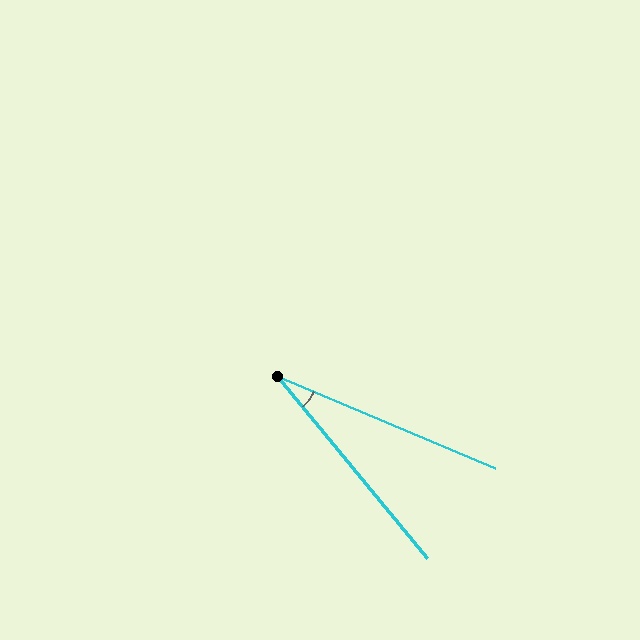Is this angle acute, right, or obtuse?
It is acute.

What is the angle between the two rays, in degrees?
Approximately 27 degrees.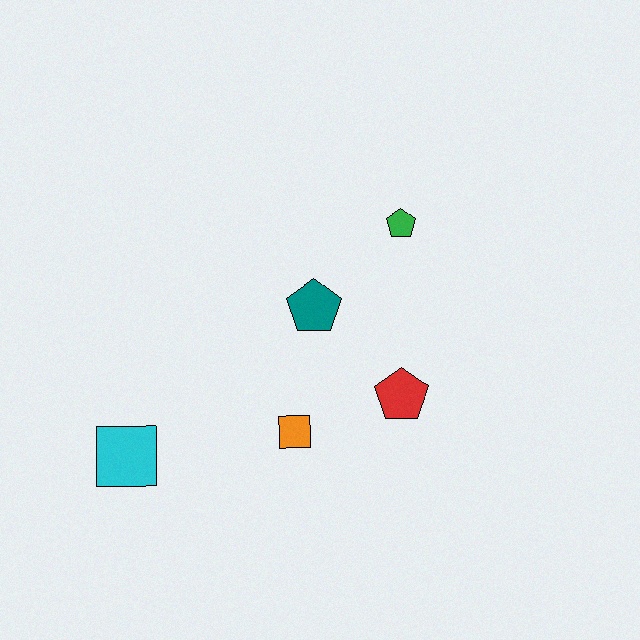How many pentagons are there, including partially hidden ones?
There are 3 pentagons.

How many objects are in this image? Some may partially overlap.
There are 5 objects.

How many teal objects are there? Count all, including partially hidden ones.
There is 1 teal object.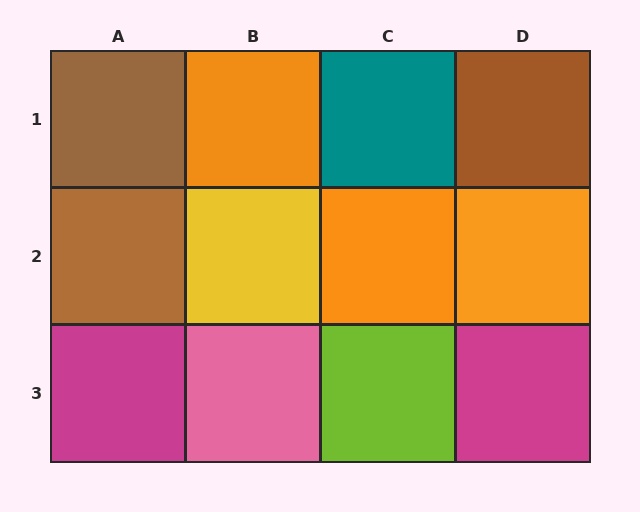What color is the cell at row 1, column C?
Teal.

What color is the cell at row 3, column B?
Pink.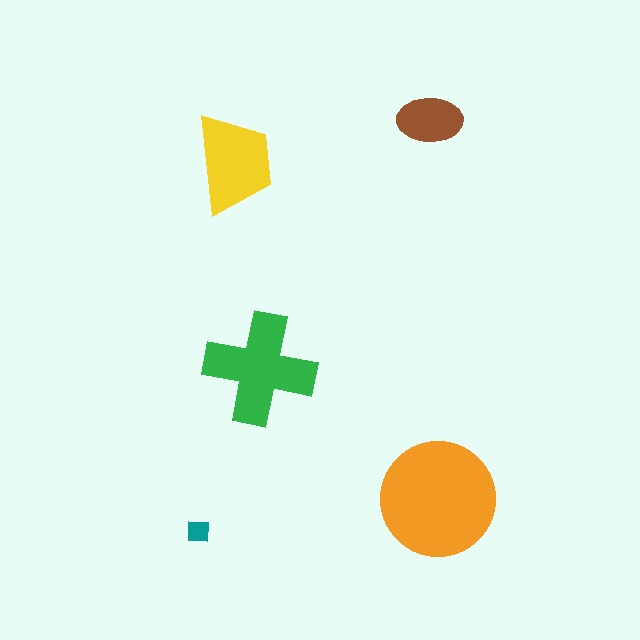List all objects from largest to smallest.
The orange circle, the green cross, the yellow trapezoid, the brown ellipse, the teal square.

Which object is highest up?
The brown ellipse is topmost.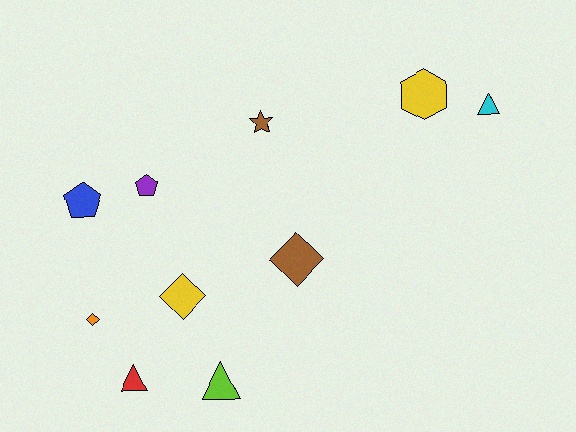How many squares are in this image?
There are no squares.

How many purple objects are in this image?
There is 1 purple object.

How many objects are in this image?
There are 10 objects.